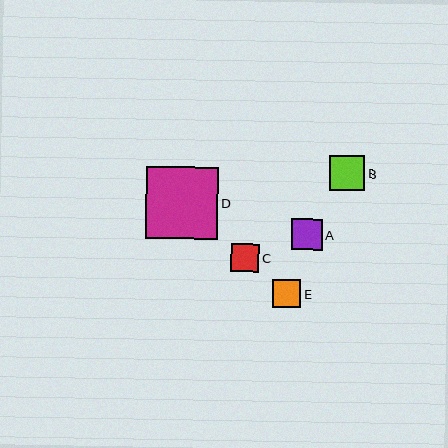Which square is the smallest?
Square C is the smallest with a size of approximately 28 pixels.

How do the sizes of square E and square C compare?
Square E and square C are approximately the same size.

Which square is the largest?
Square D is the largest with a size of approximately 72 pixels.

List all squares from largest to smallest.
From largest to smallest: D, B, A, E, C.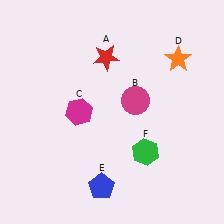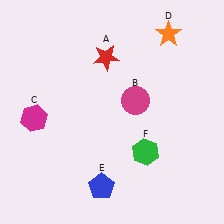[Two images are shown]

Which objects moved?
The objects that moved are: the magenta hexagon (C), the orange star (D).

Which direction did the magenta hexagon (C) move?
The magenta hexagon (C) moved left.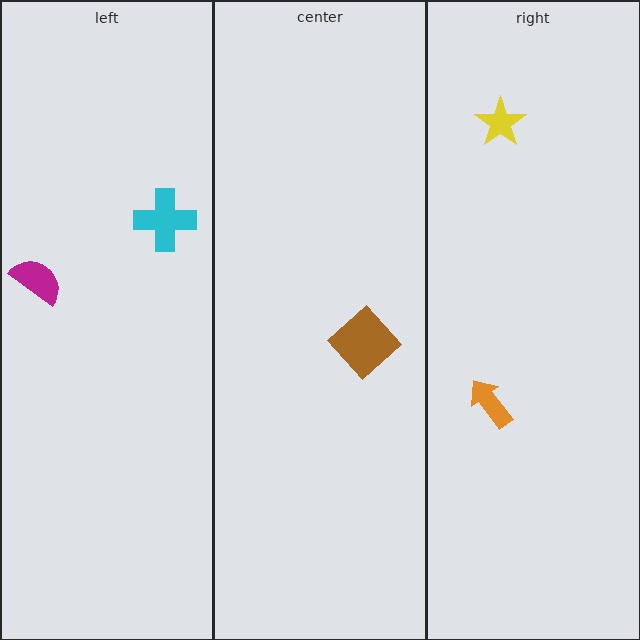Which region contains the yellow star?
The right region.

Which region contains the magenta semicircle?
The left region.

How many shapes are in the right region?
2.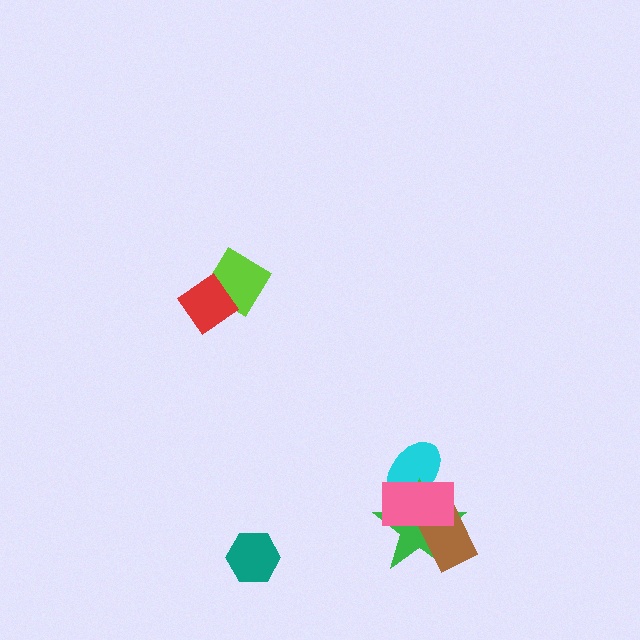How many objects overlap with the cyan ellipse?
2 objects overlap with the cyan ellipse.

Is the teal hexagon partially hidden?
No, no other shape covers it.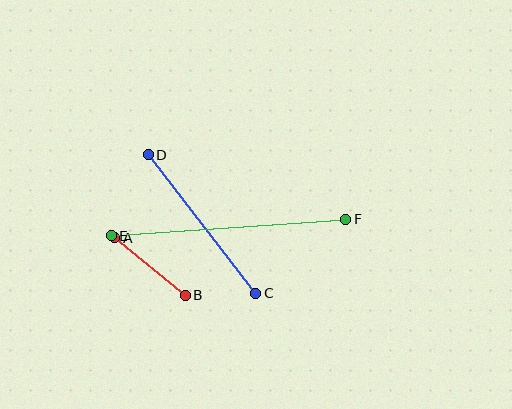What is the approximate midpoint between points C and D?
The midpoint is at approximately (202, 224) pixels.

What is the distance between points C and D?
The distance is approximately 175 pixels.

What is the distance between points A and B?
The distance is approximately 91 pixels.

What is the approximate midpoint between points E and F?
The midpoint is at approximately (229, 228) pixels.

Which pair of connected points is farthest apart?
Points E and F are farthest apart.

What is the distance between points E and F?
The distance is approximately 235 pixels.